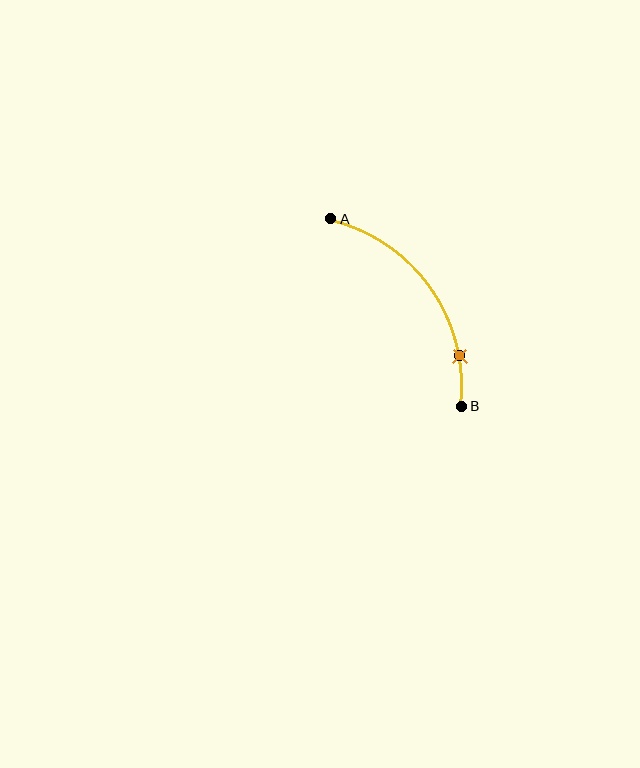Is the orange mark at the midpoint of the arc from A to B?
No. The orange mark lies on the arc but is closer to endpoint B. The arc midpoint would be at the point on the curve equidistant along the arc from both A and B.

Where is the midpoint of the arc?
The arc midpoint is the point on the curve farthest from the straight line joining A and B. It sits above and to the right of that line.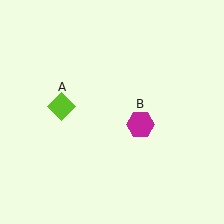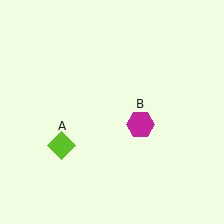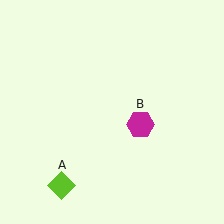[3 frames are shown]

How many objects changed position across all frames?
1 object changed position: lime diamond (object A).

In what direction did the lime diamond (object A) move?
The lime diamond (object A) moved down.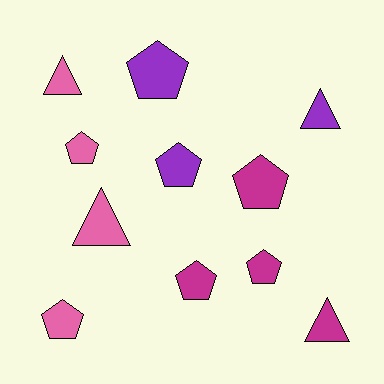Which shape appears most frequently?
Pentagon, with 7 objects.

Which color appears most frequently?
Magenta, with 4 objects.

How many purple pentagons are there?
There are 2 purple pentagons.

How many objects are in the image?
There are 11 objects.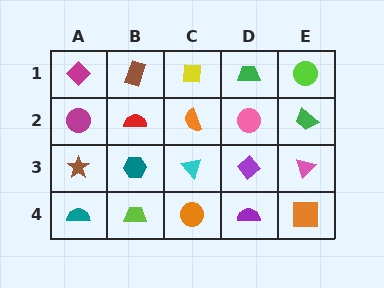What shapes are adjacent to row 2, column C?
A yellow square (row 1, column C), a cyan triangle (row 3, column C), a red semicircle (row 2, column B), a pink circle (row 2, column D).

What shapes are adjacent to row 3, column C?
An orange semicircle (row 2, column C), an orange circle (row 4, column C), a teal hexagon (row 3, column B), a purple diamond (row 3, column D).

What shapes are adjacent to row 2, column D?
A green trapezoid (row 1, column D), a purple diamond (row 3, column D), an orange semicircle (row 2, column C), a green trapezoid (row 2, column E).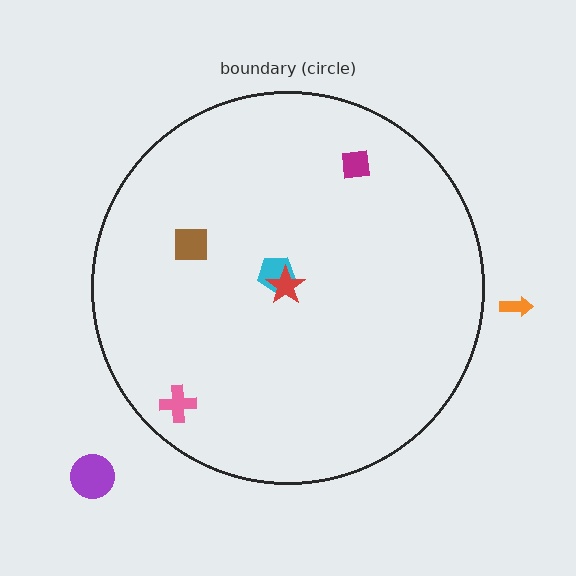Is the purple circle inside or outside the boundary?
Outside.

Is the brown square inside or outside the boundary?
Inside.